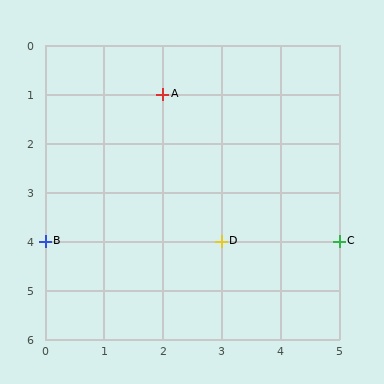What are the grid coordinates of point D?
Point D is at grid coordinates (3, 4).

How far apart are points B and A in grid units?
Points B and A are 2 columns and 3 rows apart (about 3.6 grid units diagonally).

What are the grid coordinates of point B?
Point B is at grid coordinates (0, 4).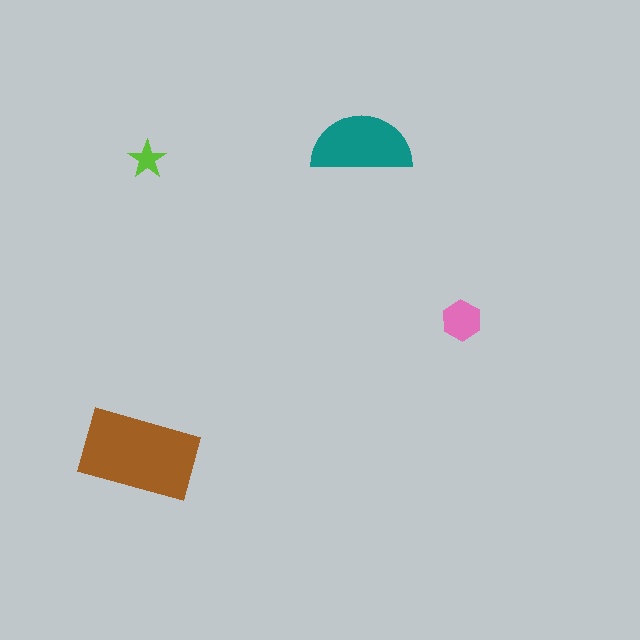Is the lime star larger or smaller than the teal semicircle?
Smaller.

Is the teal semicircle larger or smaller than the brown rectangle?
Smaller.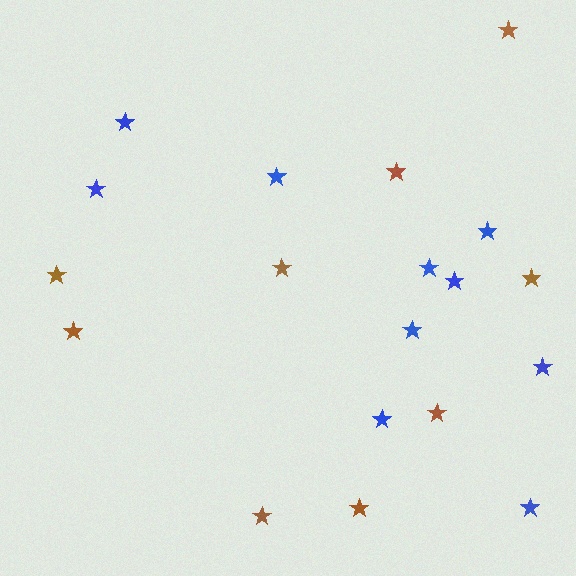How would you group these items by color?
There are 2 groups: one group of brown stars (9) and one group of blue stars (10).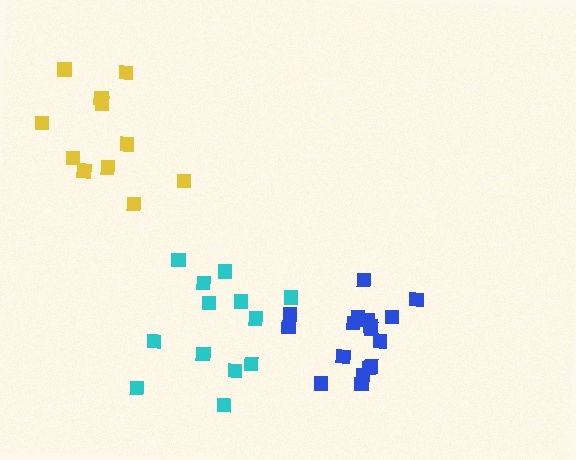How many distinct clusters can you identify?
There are 3 distinct clusters.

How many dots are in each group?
Group 1: 11 dots, Group 2: 13 dots, Group 3: 17 dots (41 total).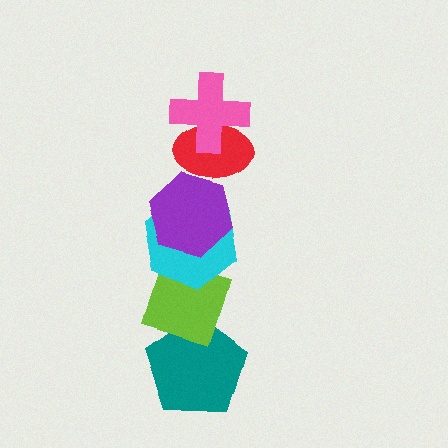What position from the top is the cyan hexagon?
The cyan hexagon is 4th from the top.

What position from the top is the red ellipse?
The red ellipse is 2nd from the top.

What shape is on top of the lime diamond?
The cyan hexagon is on top of the lime diamond.